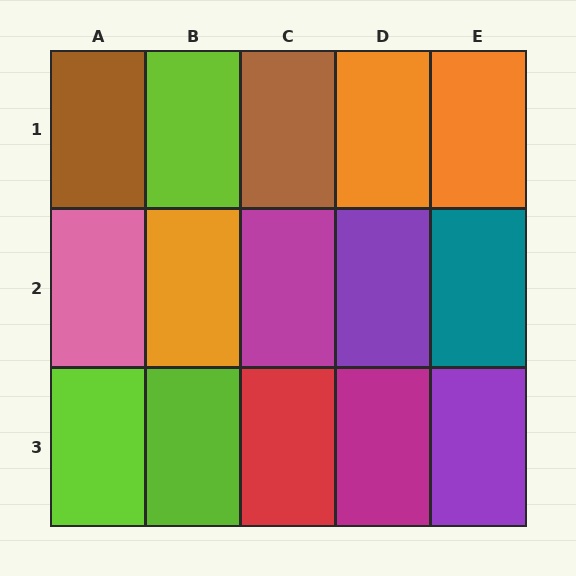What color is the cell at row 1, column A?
Brown.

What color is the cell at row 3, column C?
Red.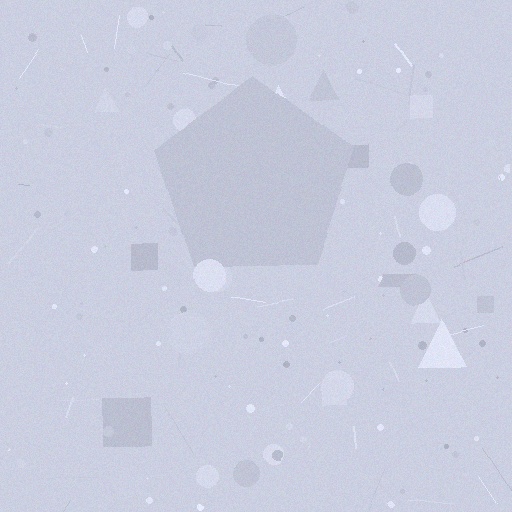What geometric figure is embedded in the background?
A pentagon is embedded in the background.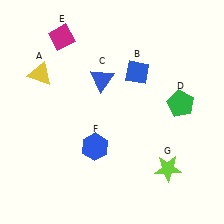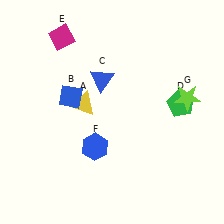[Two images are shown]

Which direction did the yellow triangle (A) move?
The yellow triangle (A) moved right.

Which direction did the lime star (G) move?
The lime star (G) moved up.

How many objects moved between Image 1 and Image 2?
3 objects moved between the two images.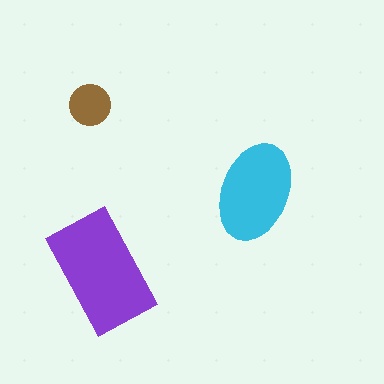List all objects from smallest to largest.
The brown circle, the cyan ellipse, the purple rectangle.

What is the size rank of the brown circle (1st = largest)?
3rd.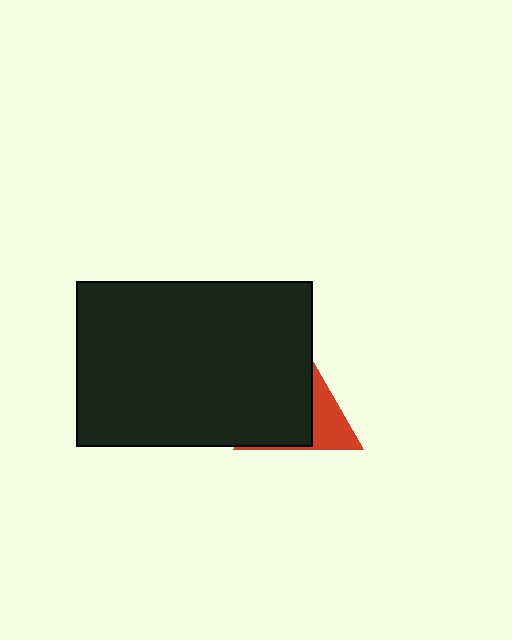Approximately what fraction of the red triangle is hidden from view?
Roughly 68% of the red triangle is hidden behind the black rectangle.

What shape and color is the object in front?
The object in front is a black rectangle.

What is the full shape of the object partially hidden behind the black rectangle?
The partially hidden object is a red triangle.